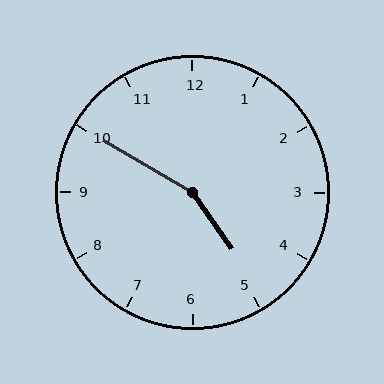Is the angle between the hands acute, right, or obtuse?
It is obtuse.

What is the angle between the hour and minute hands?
Approximately 155 degrees.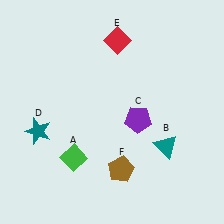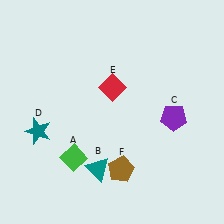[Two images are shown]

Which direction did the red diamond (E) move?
The red diamond (E) moved down.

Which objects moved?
The objects that moved are: the teal triangle (B), the purple pentagon (C), the red diamond (E).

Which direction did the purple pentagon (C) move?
The purple pentagon (C) moved right.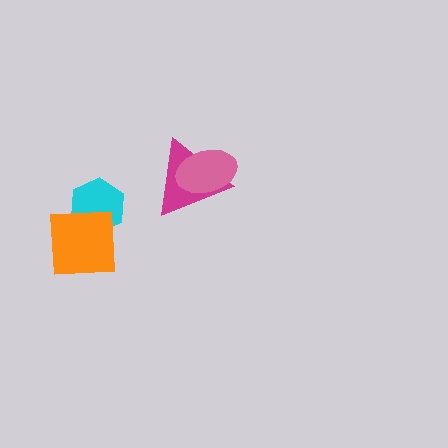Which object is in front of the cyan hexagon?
The orange square is in front of the cyan hexagon.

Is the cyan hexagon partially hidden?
Yes, it is partially covered by another shape.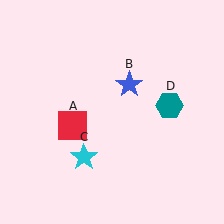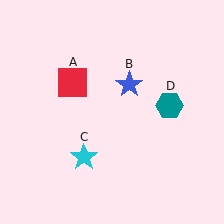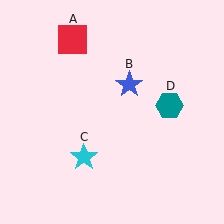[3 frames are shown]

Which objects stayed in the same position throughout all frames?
Blue star (object B) and cyan star (object C) and teal hexagon (object D) remained stationary.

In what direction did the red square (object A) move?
The red square (object A) moved up.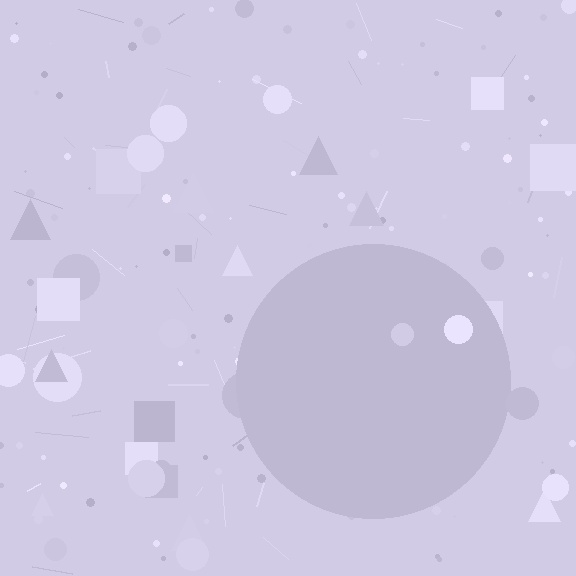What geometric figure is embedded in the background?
A circle is embedded in the background.